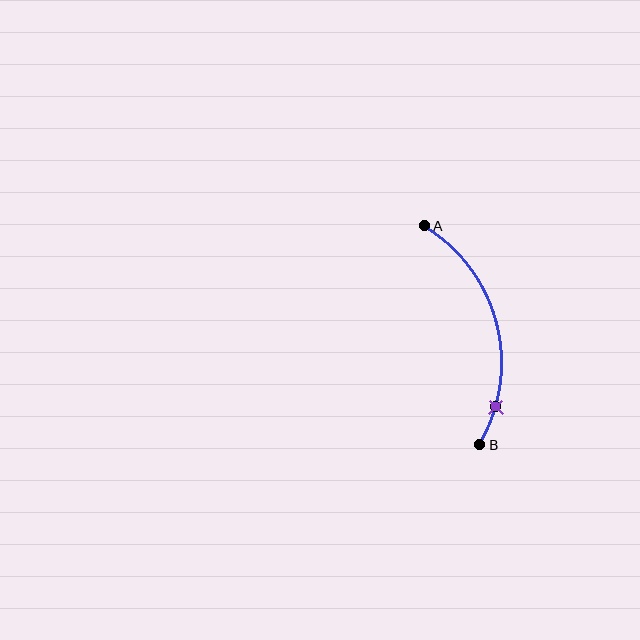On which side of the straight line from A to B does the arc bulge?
The arc bulges to the right of the straight line connecting A and B.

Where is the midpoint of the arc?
The arc midpoint is the point on the curve farthest from the straight line joining A and B. It sits to the right of that line.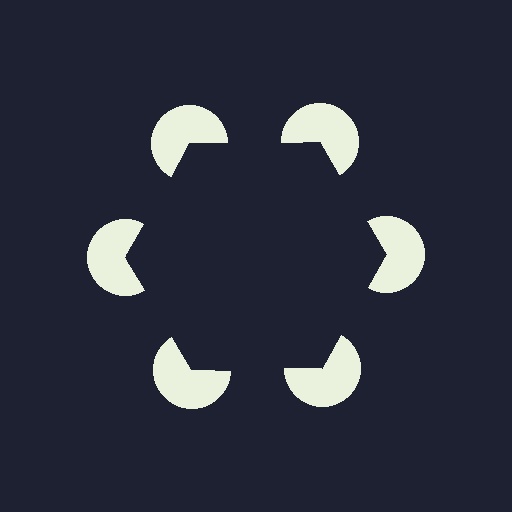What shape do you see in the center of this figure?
An illusory hexagon — its edges are inferred from the aligned wedge cuts in the pac-man discs, not physically drawn.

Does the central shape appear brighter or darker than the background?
It typically appears slightly darker than the background, even though no actual brightness change is drawn.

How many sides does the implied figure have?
6 sides.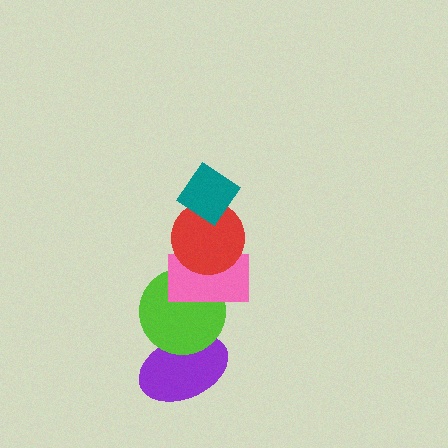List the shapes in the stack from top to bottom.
From top to bottom: the teal diamond, the red circle, the pink rectangle, the lime circle, the purple ellipse.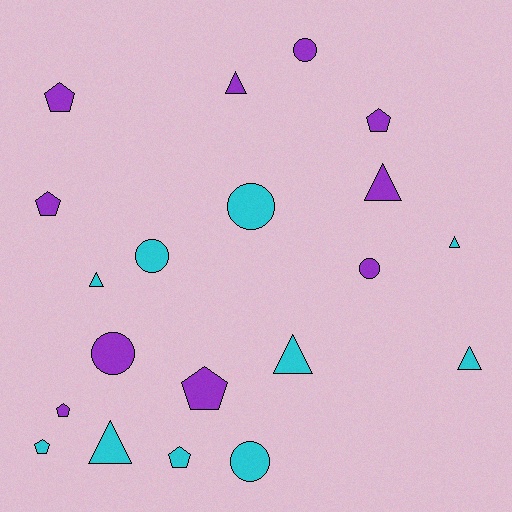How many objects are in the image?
There are 20 objects.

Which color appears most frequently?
Purple, with 10 objects.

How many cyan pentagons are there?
There are 2 cyan pentagons.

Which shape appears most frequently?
Triangle, with 7 objects.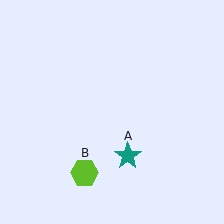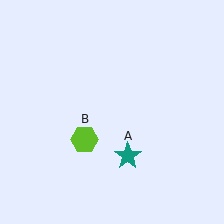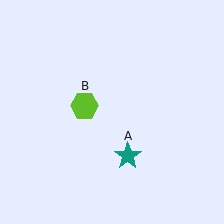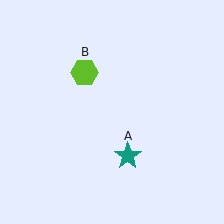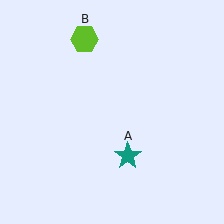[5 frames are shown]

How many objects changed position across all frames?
1 object changed position: lime hexagon (object B).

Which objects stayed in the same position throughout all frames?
Teal star (object A) remained stationary.